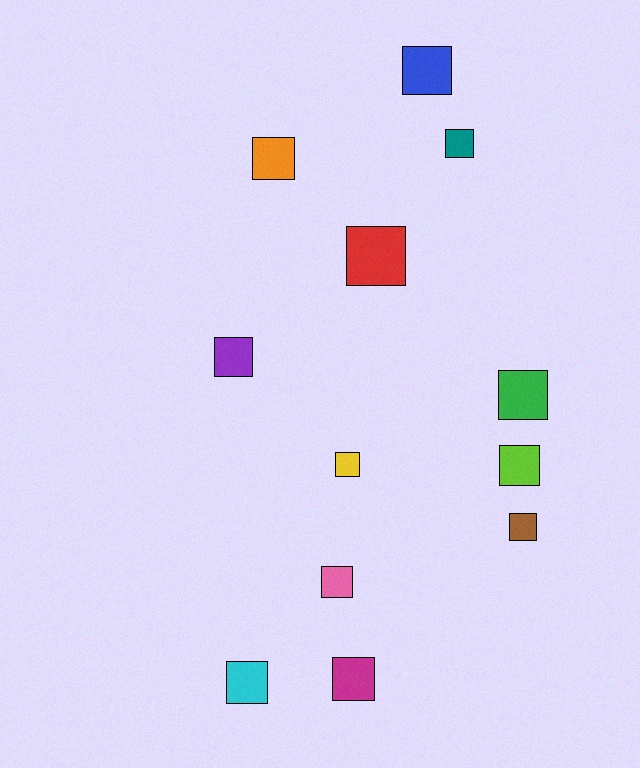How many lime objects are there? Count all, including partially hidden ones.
There is 1 lime object.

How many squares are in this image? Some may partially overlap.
There are 12 squares.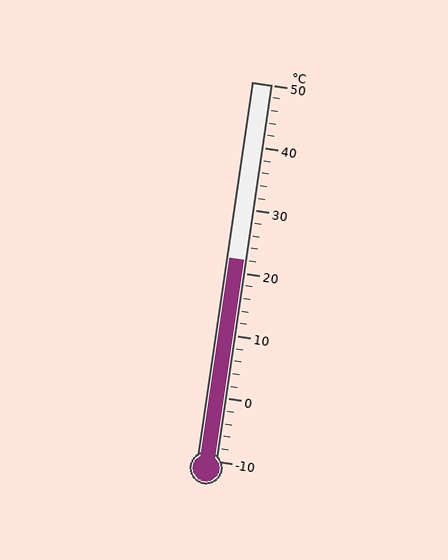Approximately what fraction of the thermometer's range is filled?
The thermometer is filled to approximately 55% of its range.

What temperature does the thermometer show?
The thermometer shows approximately 22°C.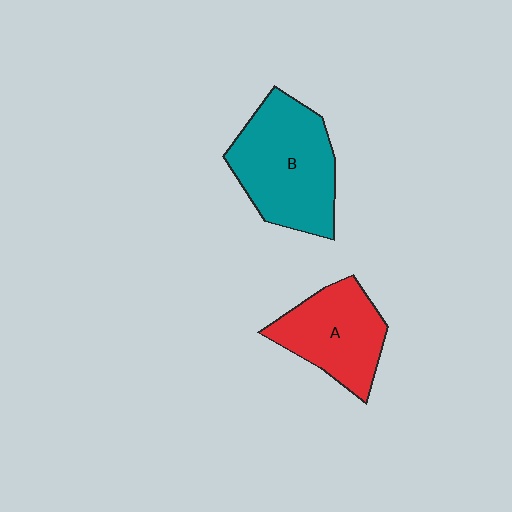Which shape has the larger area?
Shape B (teal).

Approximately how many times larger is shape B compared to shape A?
Approximately 1.3 times.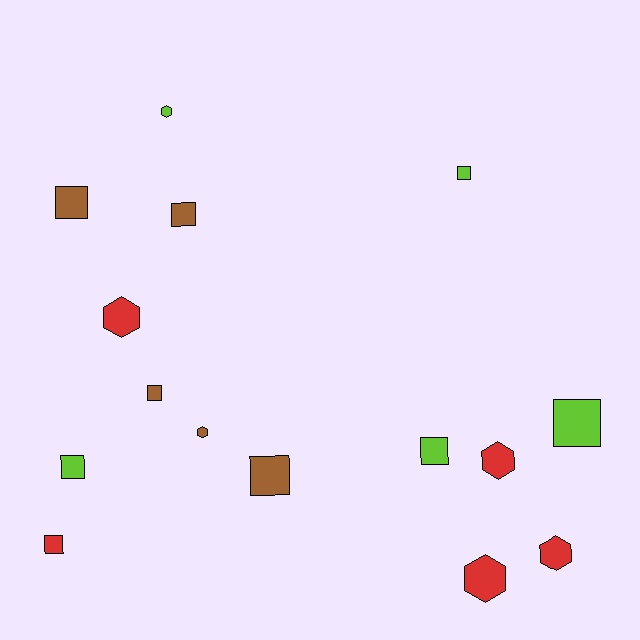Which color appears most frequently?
Lime, with 5 objects.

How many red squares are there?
There is 1 red square.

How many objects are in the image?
There are 15 objects.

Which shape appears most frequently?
Square, with 9 objects.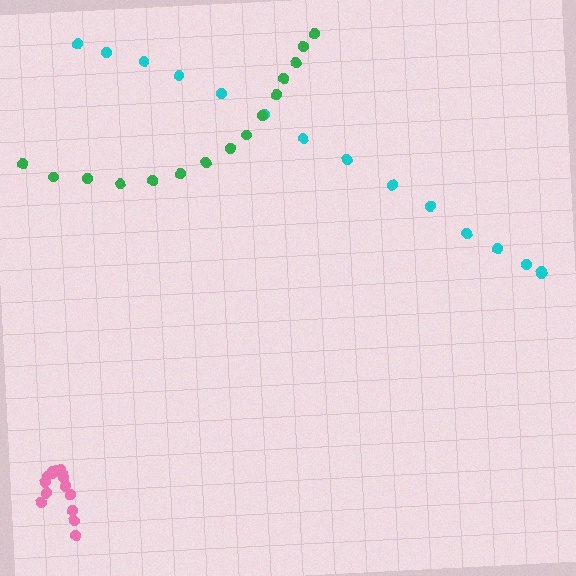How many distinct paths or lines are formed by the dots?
There are 3 distinct paths.